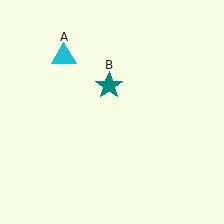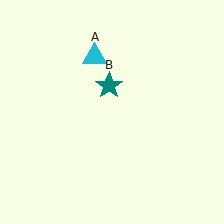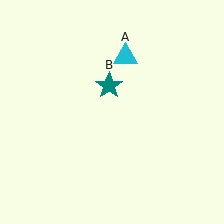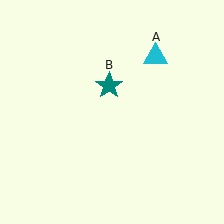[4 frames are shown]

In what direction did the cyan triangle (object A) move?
The cyan triangle (object A) moved right.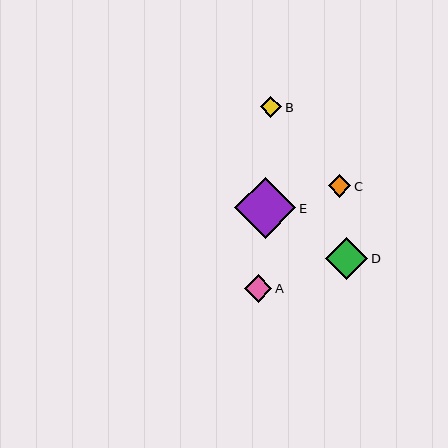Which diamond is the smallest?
Diamond B is the smallest with a size of approximately 21 pixels.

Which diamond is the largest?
Diamond E is the largest with a size of approximately 61 pixels.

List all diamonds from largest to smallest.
From largest to smallest: E, D, A, C, B.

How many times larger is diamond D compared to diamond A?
Diamond D is approximately 1.6 times the size of diamond A.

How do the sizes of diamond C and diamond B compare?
Diamond C and diamond B are approximately the same size.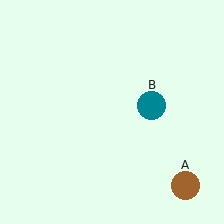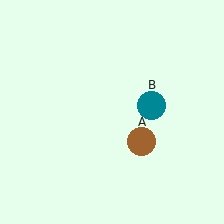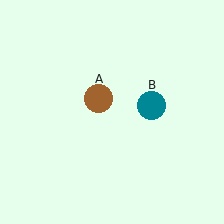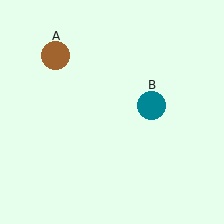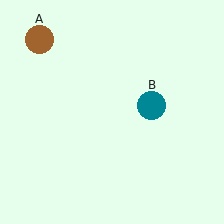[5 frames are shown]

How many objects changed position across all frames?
1 object changed position: brown circle (object A).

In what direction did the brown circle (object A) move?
The brown circle (object A) moved up and to the left.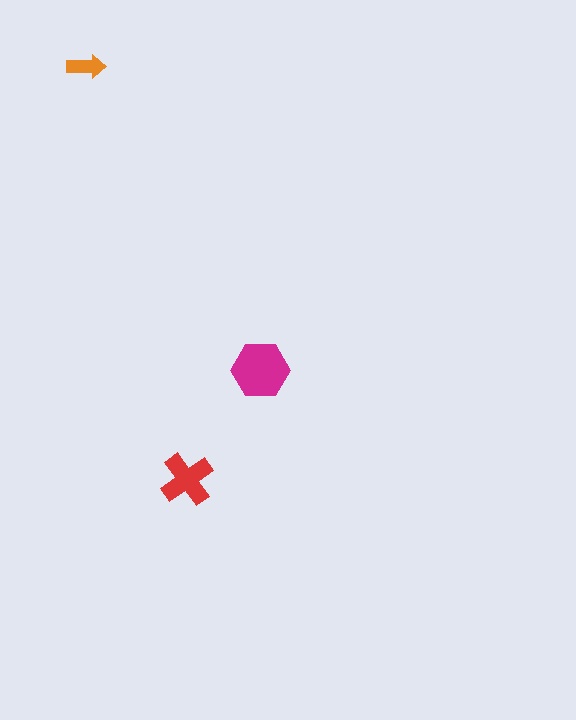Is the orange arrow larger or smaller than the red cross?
Smaller.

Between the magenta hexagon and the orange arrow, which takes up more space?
The magenta hexagon.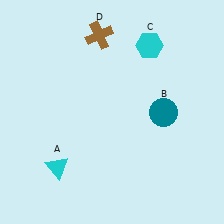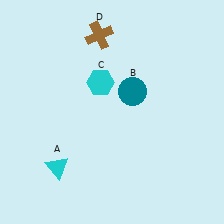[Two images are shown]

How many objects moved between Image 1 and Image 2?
2 objects moved between the two images.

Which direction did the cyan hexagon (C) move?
The cyan hexagon (C) moved left.